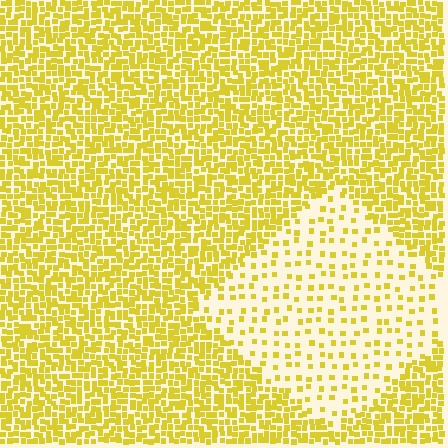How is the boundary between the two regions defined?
The boundary is defined by a change in element density (approximately 3.1x ratio). All elements are the same color, size, and shape.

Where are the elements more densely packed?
The elements are more densely packed outside the diamond boundary.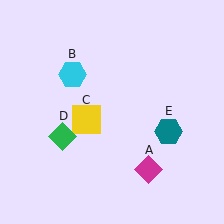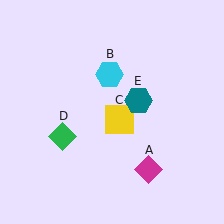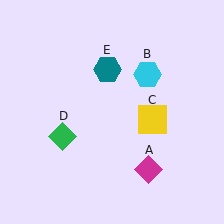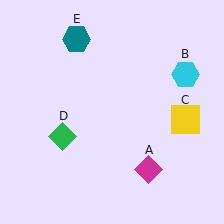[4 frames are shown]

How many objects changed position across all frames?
3 objects changed position: cyan hexagon (object B), yellow square (object C), teal hexagon (object E).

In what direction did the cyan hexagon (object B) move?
The cyan hexagon (object B) moved right.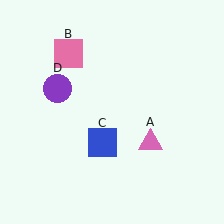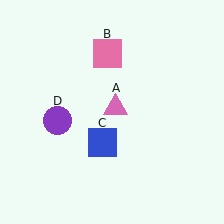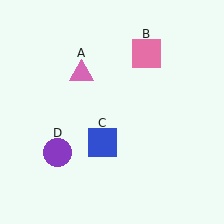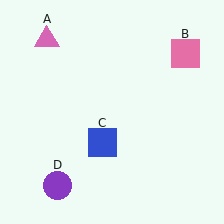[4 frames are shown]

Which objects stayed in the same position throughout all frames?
Blue square (object C) remained stationary.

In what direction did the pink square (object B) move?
The pink square (object B) moved right.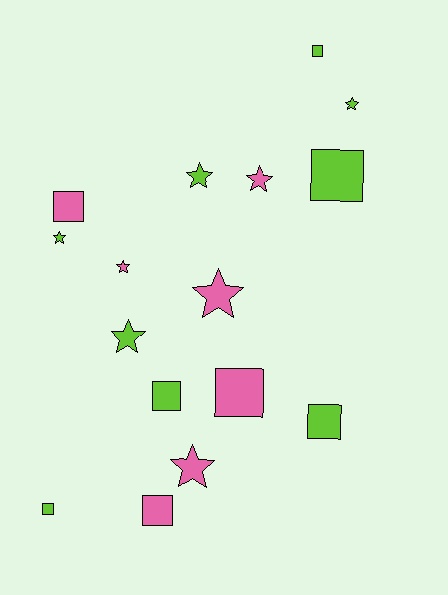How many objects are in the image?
There are 16 objects.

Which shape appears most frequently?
Star, with 8 objects.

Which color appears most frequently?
Lime, with 9 objects.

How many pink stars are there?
There are 4 pink stars.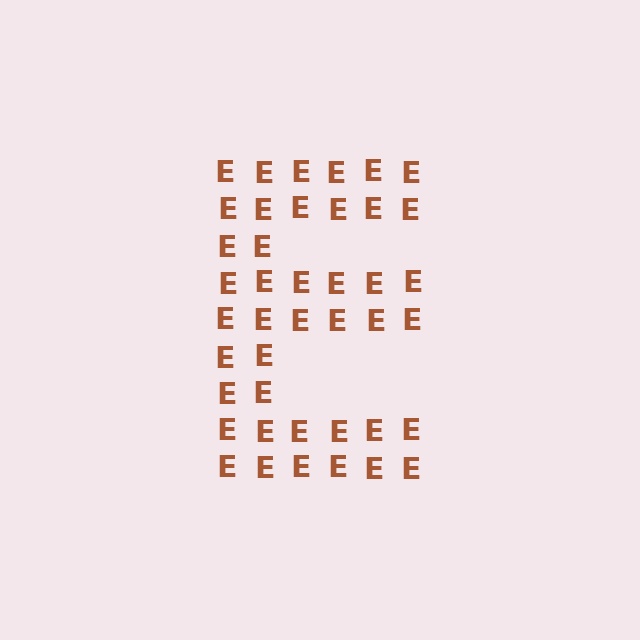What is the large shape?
The large shape is the letter E.